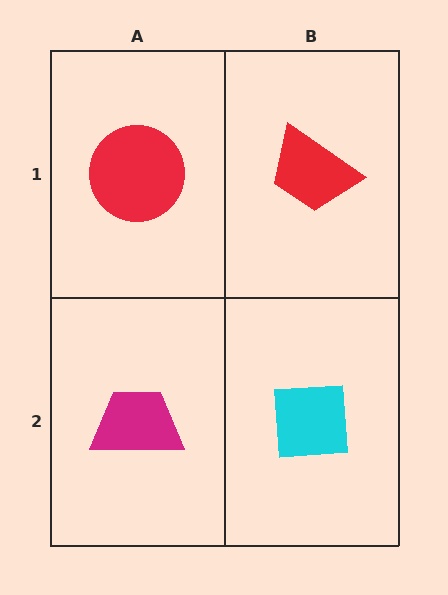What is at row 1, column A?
A red circle.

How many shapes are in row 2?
2 shapes.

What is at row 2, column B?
A cyan square.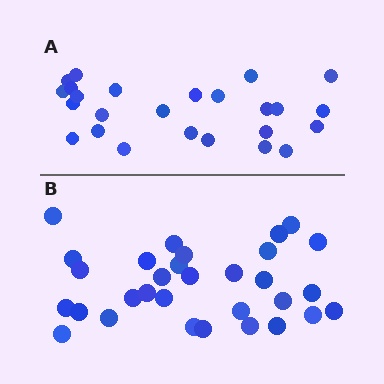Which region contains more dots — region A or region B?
Region B (the bottom region) has more dots.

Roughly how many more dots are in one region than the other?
Region B has about 6 more dots than region A.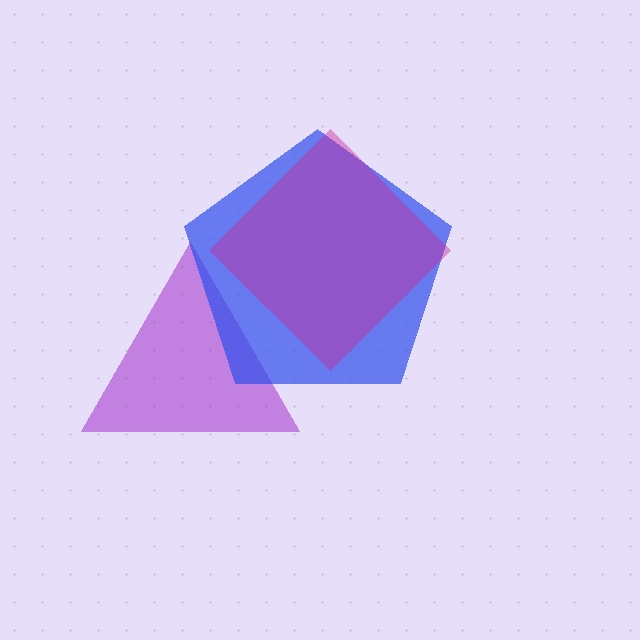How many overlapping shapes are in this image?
There are 3 overlapping shapes in the image.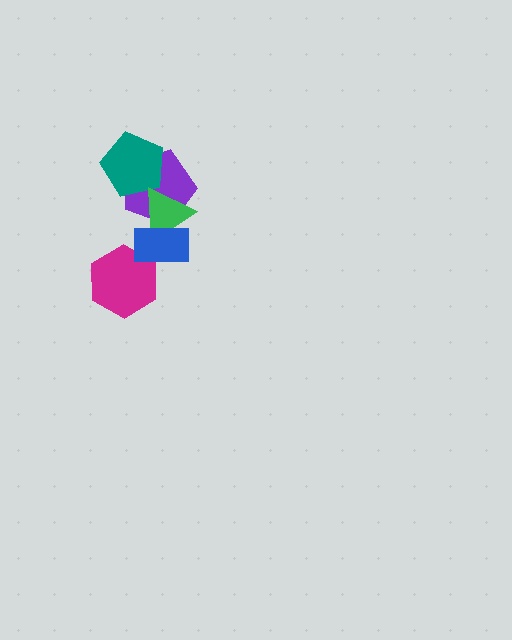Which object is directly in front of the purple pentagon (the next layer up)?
The teal pentagon is directly in front of the purple pentagon.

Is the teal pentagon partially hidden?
Yes, it is partially covered by another shape.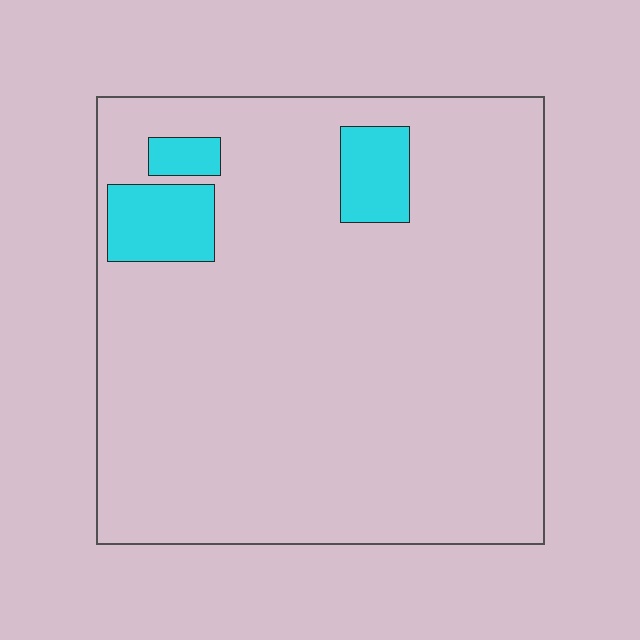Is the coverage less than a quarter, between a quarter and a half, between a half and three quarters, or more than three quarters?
Less than a quarter.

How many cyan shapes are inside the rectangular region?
3.